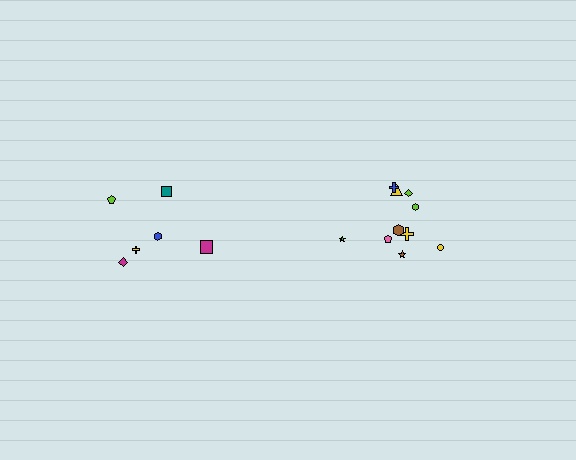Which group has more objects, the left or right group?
The right group.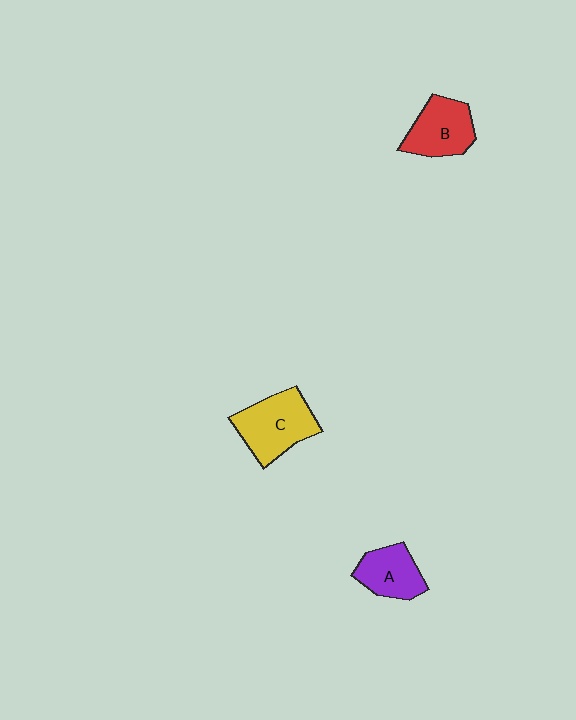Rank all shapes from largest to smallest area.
From largest to smallest: C (yellow), B (red), A (purple).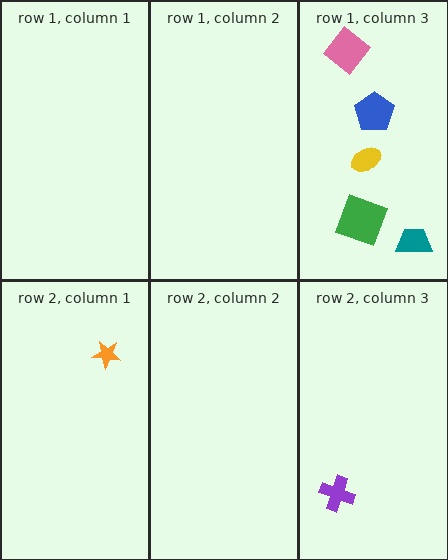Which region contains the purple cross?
The row 2, column 3 region.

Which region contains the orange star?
The row 2, column 1 region.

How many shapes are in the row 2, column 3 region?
1.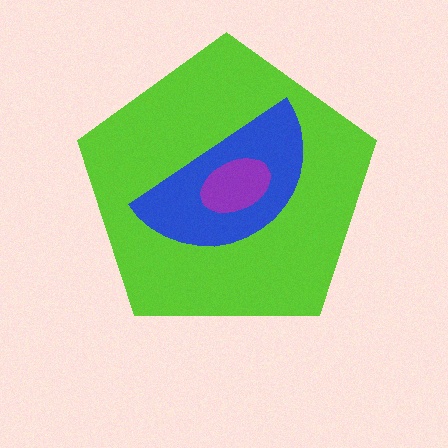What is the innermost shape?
The purple ellipse.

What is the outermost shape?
The lime pentagon.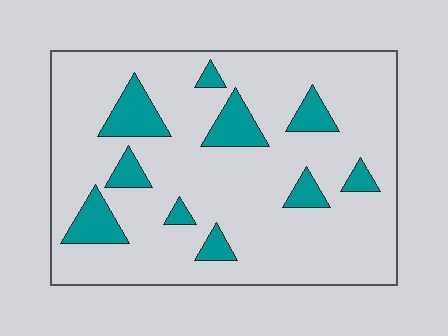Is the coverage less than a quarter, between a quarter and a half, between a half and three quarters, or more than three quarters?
Less than a quarter.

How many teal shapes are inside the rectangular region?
10.